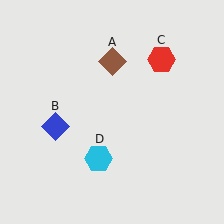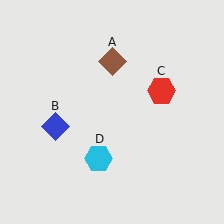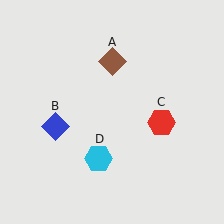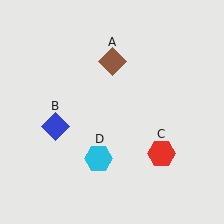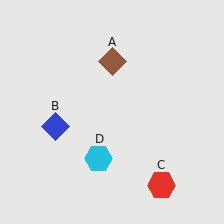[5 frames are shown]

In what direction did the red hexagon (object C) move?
The red hexagon (object C) moved down.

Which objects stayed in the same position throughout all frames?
Brown diamond (object A) and blue diamond (object B) and cyan hexagon (object D) remained stationary.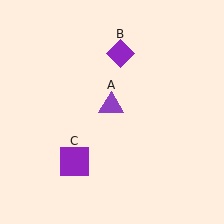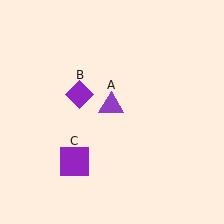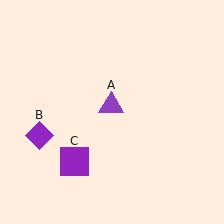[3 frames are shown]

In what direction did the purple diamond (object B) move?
The purple diamond (object B) moved down and to the left.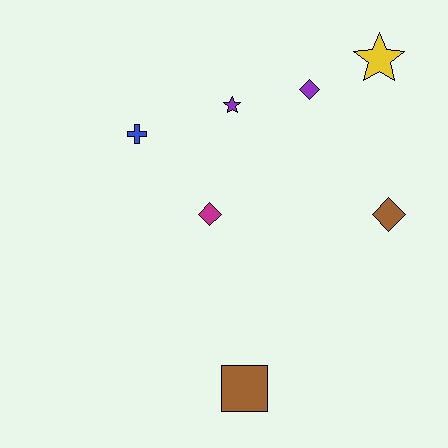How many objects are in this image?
There are 7 objects.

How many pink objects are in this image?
There are no pink objects.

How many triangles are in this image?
There are no triangles.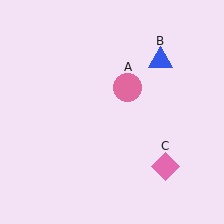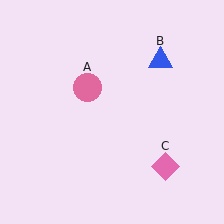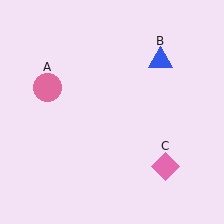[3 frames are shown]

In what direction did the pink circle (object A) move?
The pink circle (object A) moved left.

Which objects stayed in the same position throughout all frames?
Blue triangle (object B) and pink diamond (object C) remained stationary.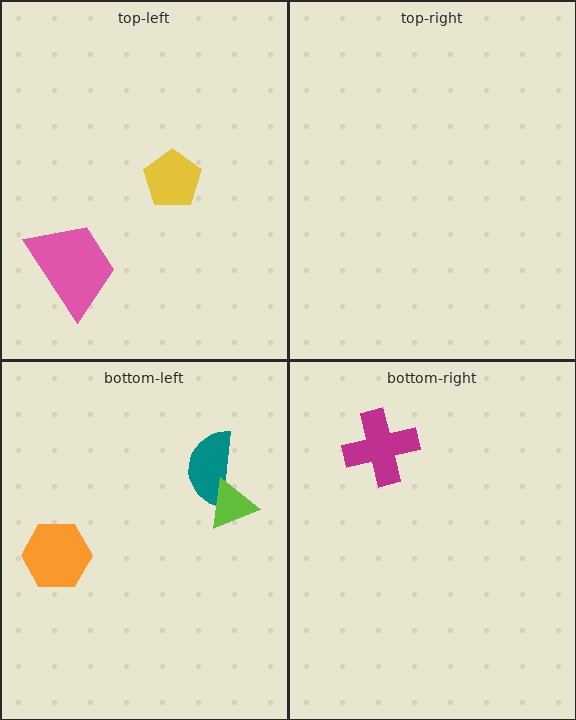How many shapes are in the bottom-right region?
1.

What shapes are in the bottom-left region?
The teal semicircle, the orange hexagon, the lime triangle.